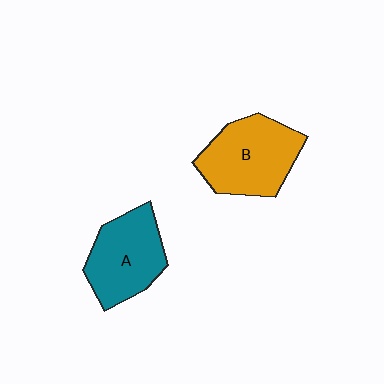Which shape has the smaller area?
Shape A (teal).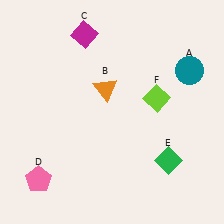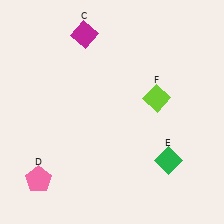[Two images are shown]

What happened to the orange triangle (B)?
The orange triangle (B) was removed in Image 2. It was in the top-left area of Image 1.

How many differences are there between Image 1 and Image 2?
There are 2 differences between the two images.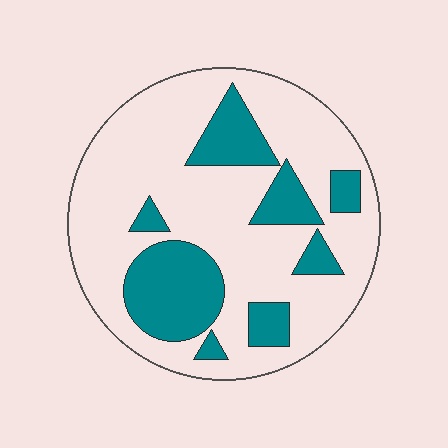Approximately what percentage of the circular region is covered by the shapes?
Approximately 25%.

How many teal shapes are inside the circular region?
8.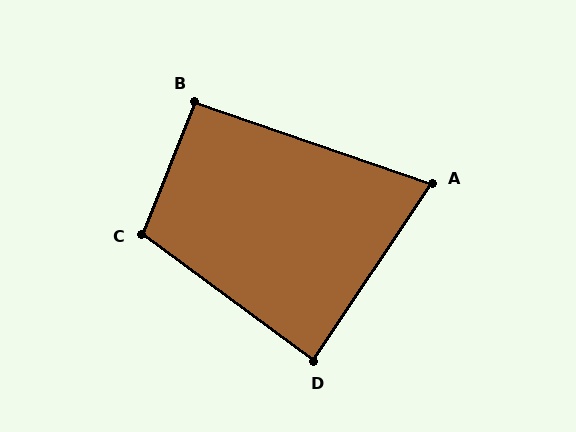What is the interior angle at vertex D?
Approximately 87 degrees (approximately right).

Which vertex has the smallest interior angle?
A, at approximately 75 degrees.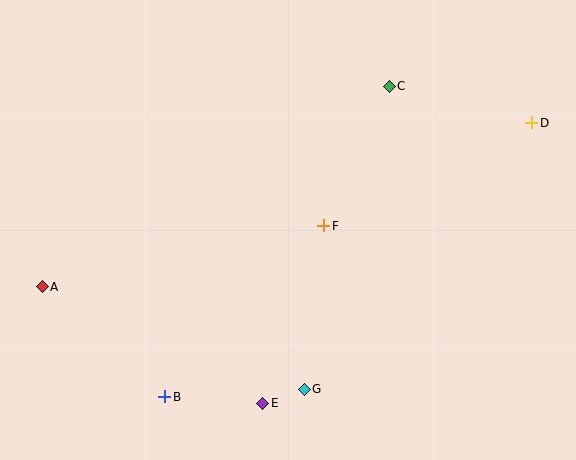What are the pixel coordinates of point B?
Point B is at (165, 397).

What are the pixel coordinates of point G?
Point G is at (304, 389).